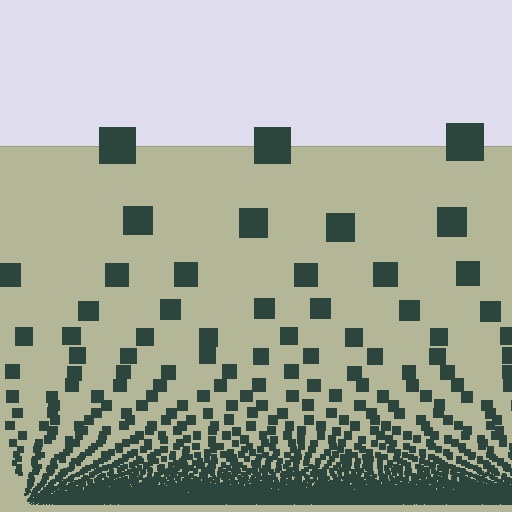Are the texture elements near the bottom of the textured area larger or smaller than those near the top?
Smaller. The gradient is inverted — elements near the bottom are smaller and denser.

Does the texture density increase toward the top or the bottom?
Density increases toward the bottom.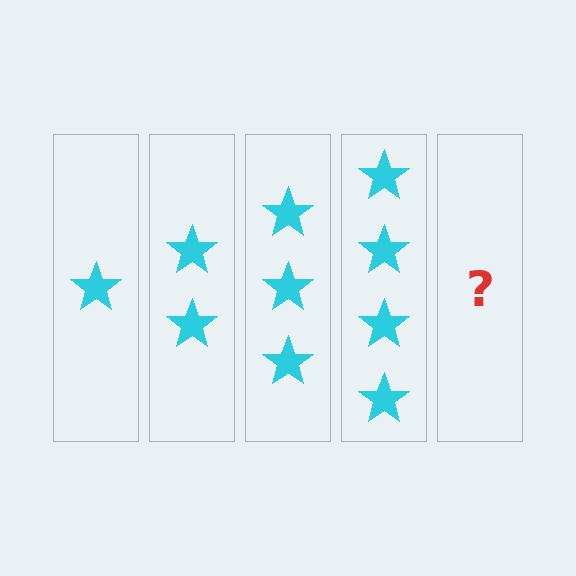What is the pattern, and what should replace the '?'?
The pattern is that each step adds one more star. The '?' should be 5 stars.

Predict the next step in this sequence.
The next step is 5 stars.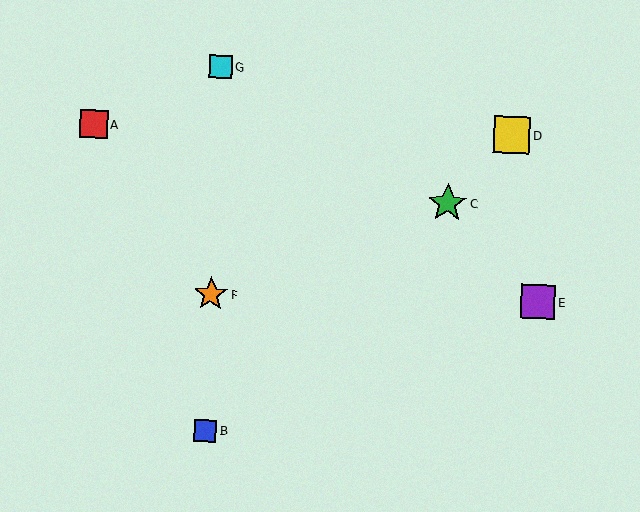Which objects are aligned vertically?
Objects B, F, G are aligned vertically.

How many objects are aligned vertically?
3 objects (B, F, G) are aligned vertically.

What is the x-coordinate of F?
Object F is at x≈211.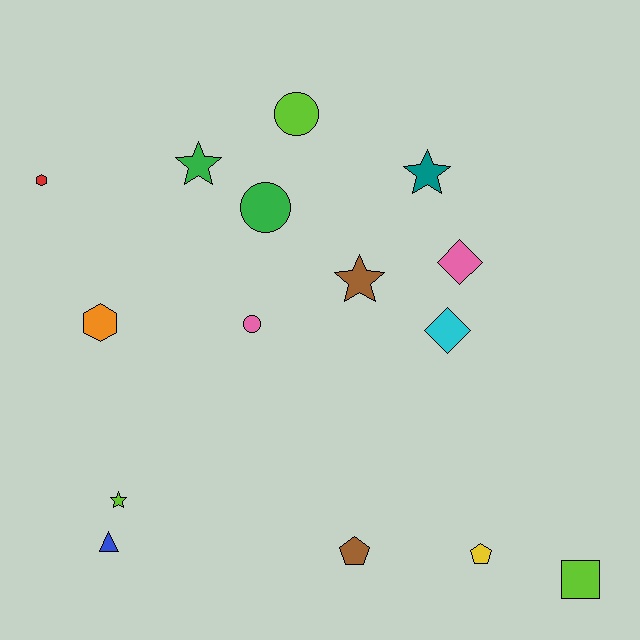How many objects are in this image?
There are 15 objects.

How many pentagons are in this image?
There are 2 pentagons.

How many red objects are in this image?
There is 1 red object.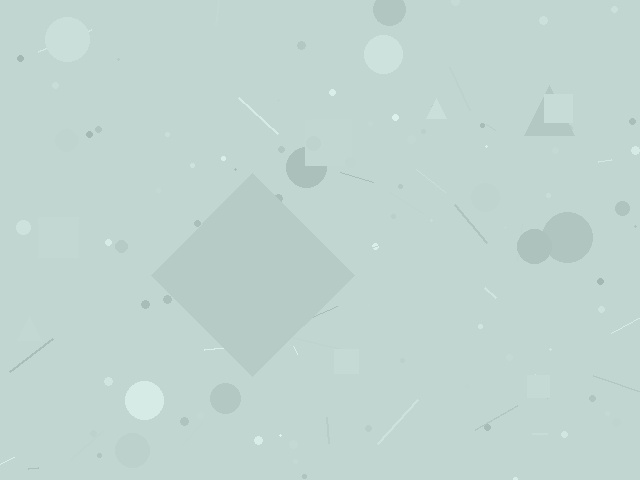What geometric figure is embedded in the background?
A diamond is embedded in the background.